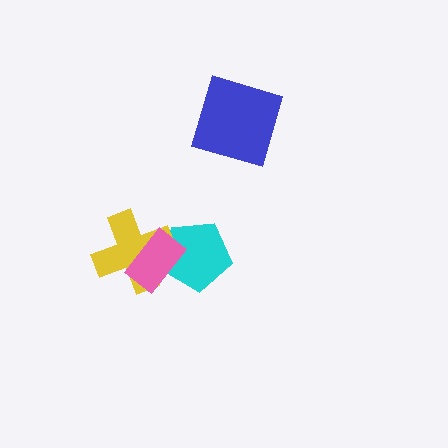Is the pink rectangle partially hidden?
No, no other shape covers it.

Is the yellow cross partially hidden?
Yes, it is partially covered by another shape.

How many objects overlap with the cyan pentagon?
2 objects overlap with the cyan pentagon.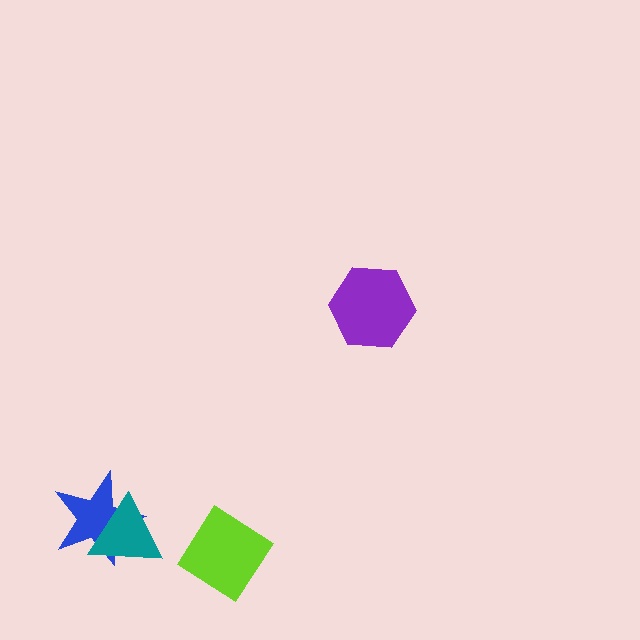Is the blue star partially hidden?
Yes, it is partially covered by another shape.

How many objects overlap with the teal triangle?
1 object overlaps with the teal triangle.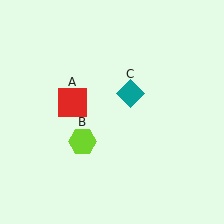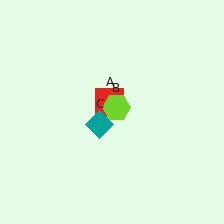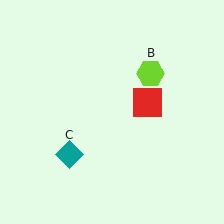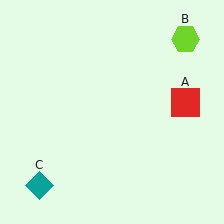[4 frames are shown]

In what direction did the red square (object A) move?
The red square (object A) moved right.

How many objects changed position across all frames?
3 objects changed position: red square (object A), lime hexagon (object B), teal diamond (object C).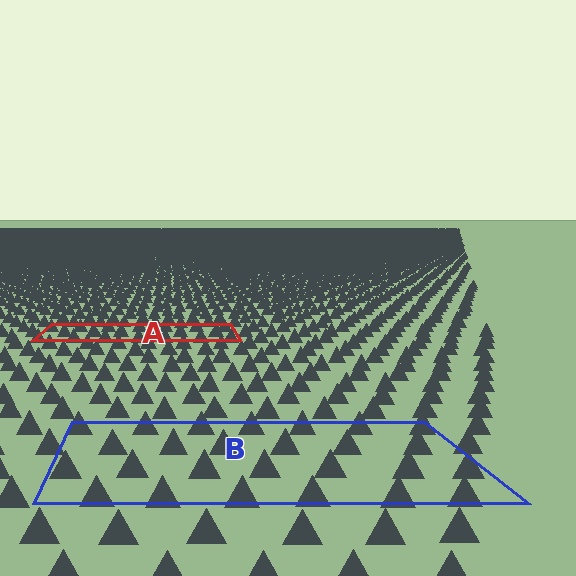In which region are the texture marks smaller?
The texture marks are smaller in region A, because it is farther away.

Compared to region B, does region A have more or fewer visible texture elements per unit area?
Region A has more texture elements per unit area — they are packed more densely because it is farther away.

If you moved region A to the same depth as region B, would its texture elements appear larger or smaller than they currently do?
They would appear larger. At a closer depth, the same texture elements are projected at a bigger on-screen size.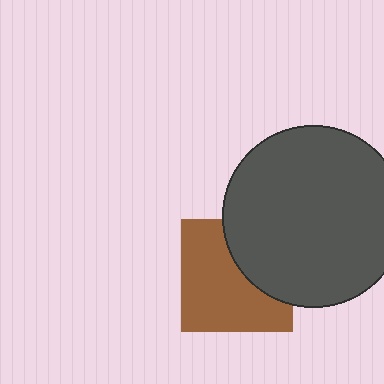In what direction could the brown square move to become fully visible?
The brown square could move left. That would shift it out from behind the dark gray circle entirely.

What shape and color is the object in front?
The object in front is a dark gray circle.